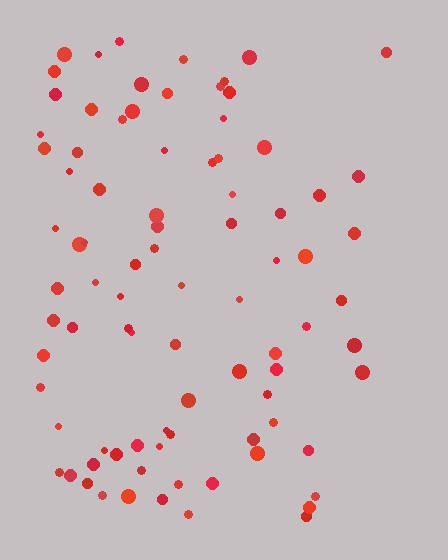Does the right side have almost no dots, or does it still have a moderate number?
Still a moderate number, just noticeably fewer than the left.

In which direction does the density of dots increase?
From right to left, with the left side densest.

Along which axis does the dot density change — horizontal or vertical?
Horizontal.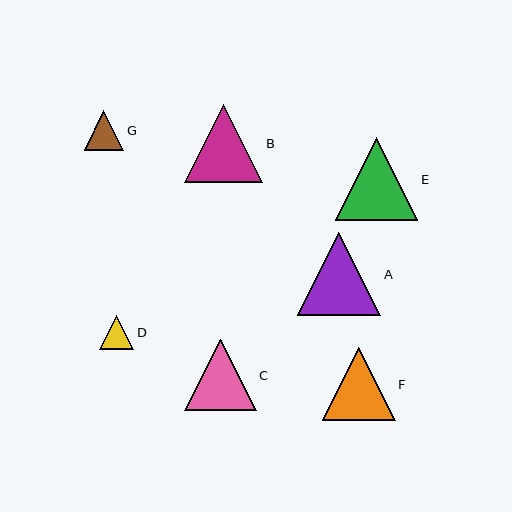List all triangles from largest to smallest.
From largest to smallest: A, E, B, F, C, G, D.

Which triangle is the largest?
Triangle A is the largest with a size of approximately 84 pixels.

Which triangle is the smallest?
Triangle D is the smallest with a size of approximately 35 pixels.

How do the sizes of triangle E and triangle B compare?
Triangle E and triangle B are approximately the same size.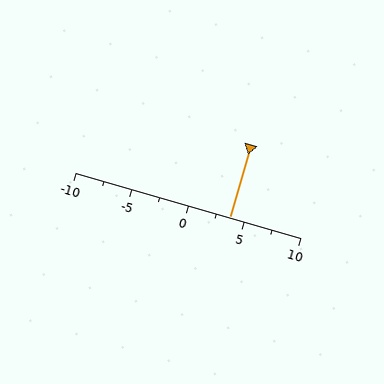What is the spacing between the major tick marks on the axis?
The major ticks are spaced 5 apart.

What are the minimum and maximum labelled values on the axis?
The axis runs from -10 to 10.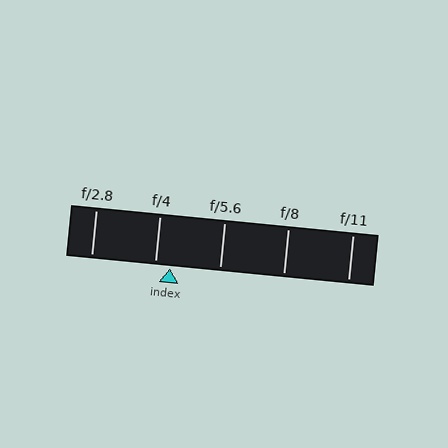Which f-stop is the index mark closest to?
The index mark is closest to f/4.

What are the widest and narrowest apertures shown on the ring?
The widest aperture shown is f/2.8 and the narrowest is f/11.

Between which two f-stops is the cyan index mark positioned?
The index mark is between f/4 and f/5.6.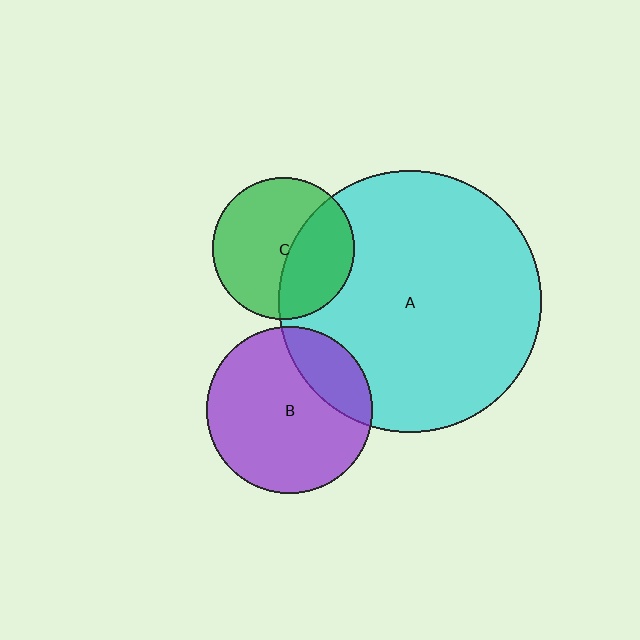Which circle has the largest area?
Circle A (cyan).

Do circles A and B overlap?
Yes.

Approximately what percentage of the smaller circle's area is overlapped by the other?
Approximately 25%.